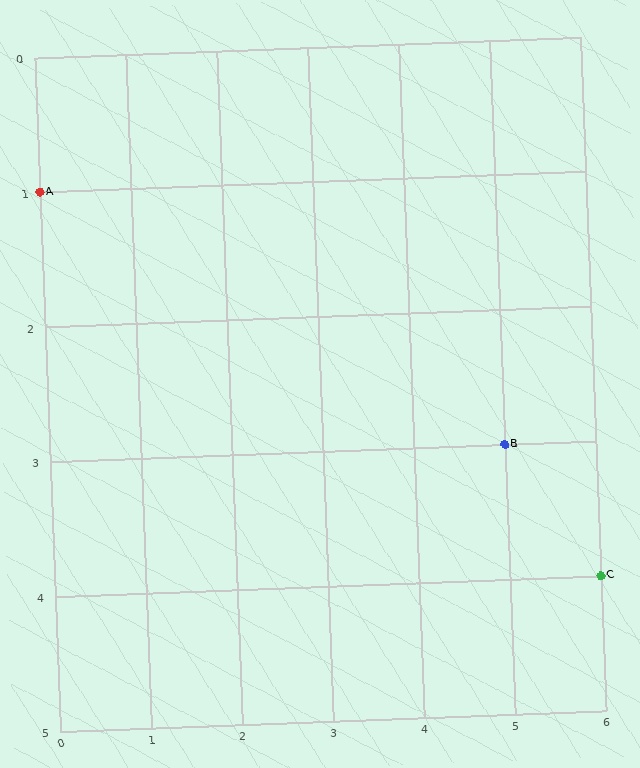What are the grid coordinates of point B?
Point B is at grid coordinates (5, 3).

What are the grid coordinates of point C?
Point C is at grid coordinates (6, 4).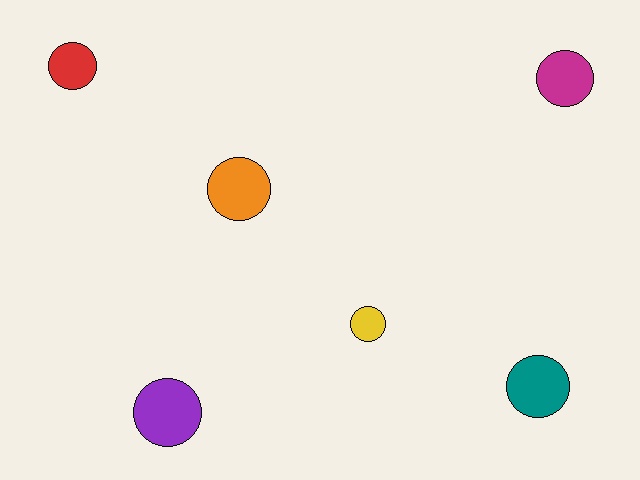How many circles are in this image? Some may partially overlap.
There are 6 circles.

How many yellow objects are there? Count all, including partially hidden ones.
There is 1 yellow object.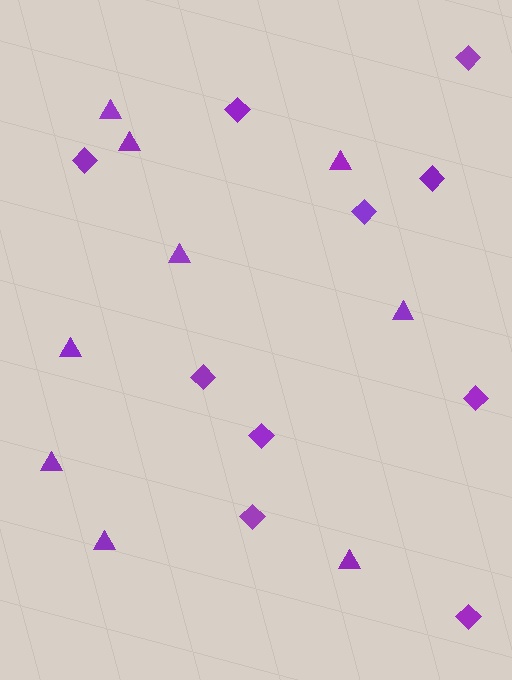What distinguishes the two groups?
There are 2 groups: one group of diamonds (10) and one group of triangles (9).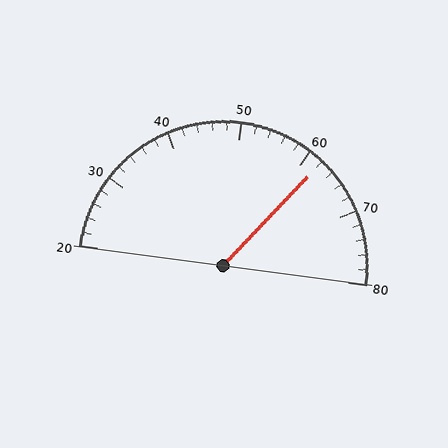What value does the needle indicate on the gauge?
The needle indicates approximately 62.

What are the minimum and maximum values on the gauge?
The gauge ranges from 20 to 80.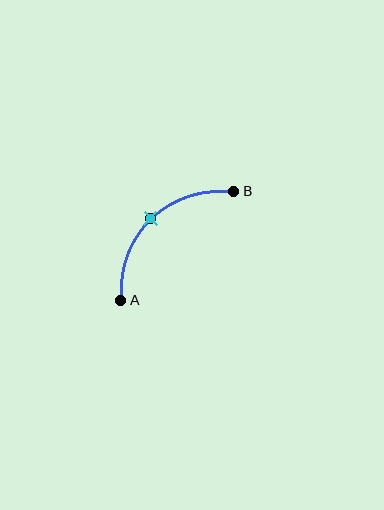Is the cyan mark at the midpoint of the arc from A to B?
Yes. The cyan mark lies on the arc at equal arc-length from both A and B — it is the arc midpoint.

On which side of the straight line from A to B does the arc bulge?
The arc bulges above and to the left of the straight line connecting A and B.